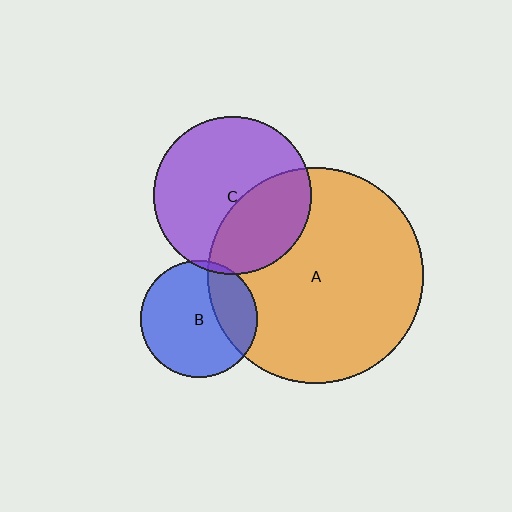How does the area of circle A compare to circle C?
Approximately 1.9 times.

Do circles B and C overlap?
Yes.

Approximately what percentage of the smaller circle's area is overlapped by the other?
Approximately 5%.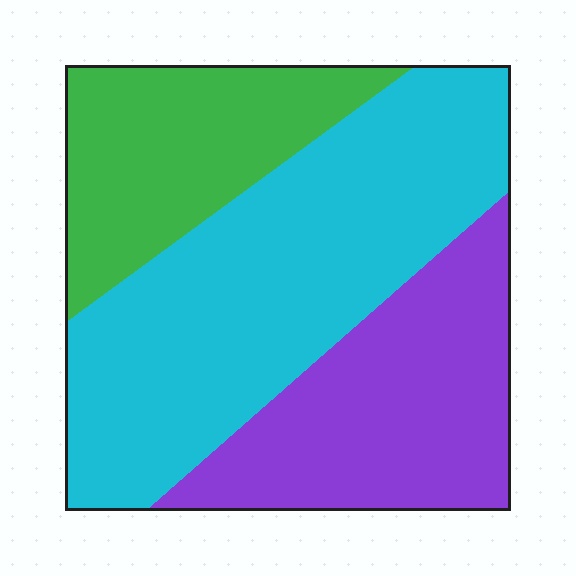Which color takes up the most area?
Cyan, at roughly 50%.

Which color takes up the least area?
Green, at roughly 25%.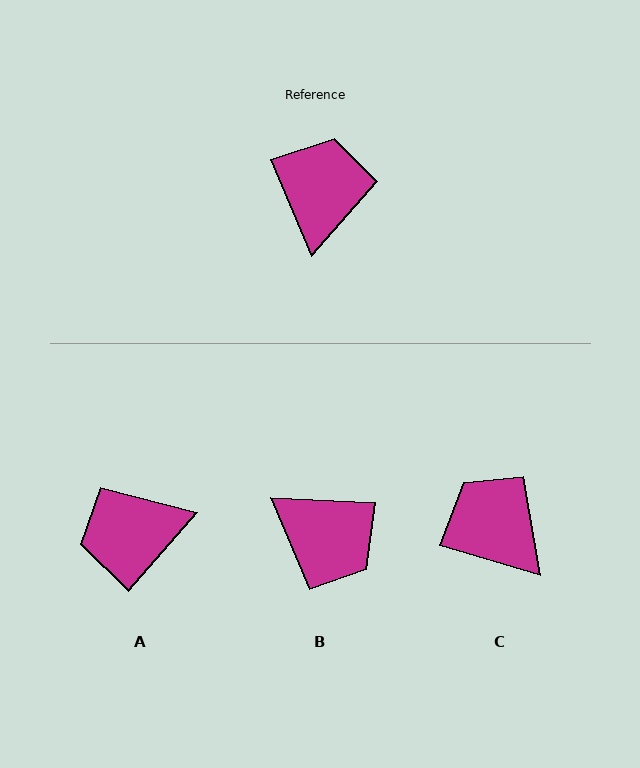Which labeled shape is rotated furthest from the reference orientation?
A, about 117 degrees away.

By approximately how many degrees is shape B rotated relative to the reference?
Approximately 116 degrees clockwise.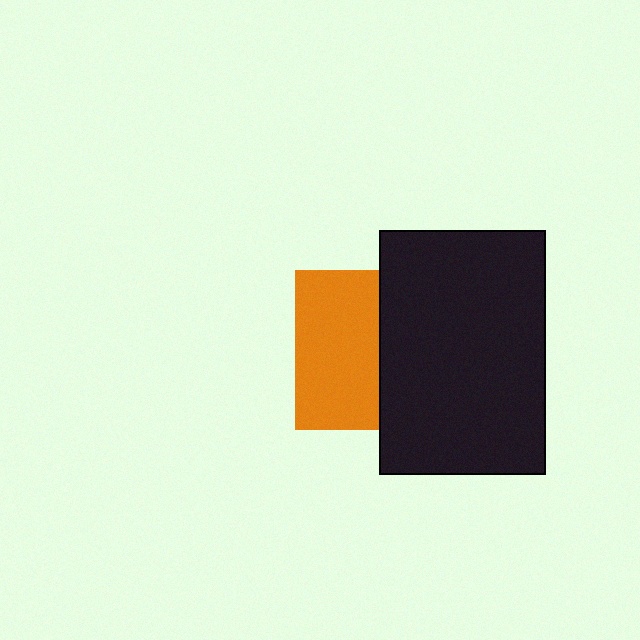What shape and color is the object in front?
The object in front is a black rectangle.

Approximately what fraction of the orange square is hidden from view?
Roughly 48% of the orange square is hidden behind the black rectangle.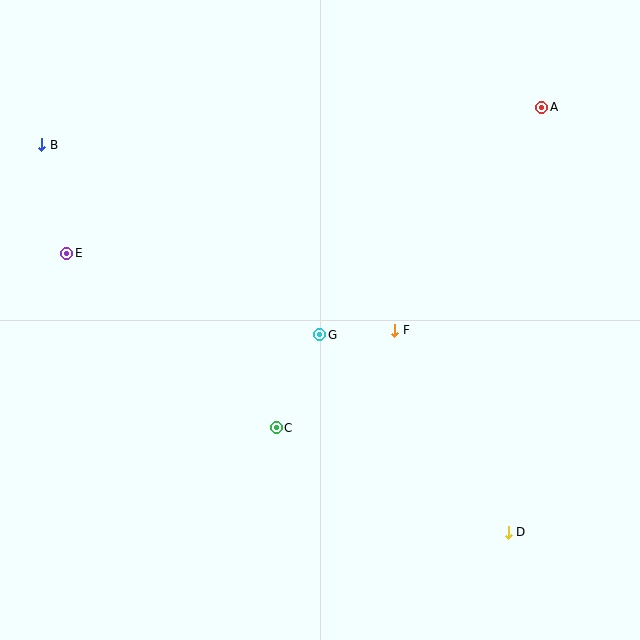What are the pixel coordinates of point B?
Point B is at (42, 145).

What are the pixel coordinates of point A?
Point A is at (542, 107).